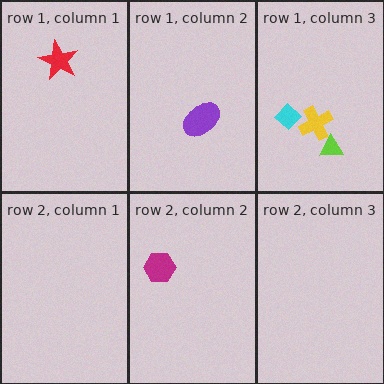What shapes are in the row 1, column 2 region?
The purple ellipse.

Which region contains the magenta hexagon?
The row 2, column 2 region.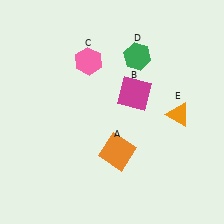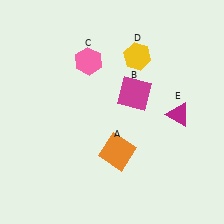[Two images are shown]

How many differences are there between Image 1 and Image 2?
There are 2 differences between the two images.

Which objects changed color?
D changed from green to yellow. E changed from orange to magenta.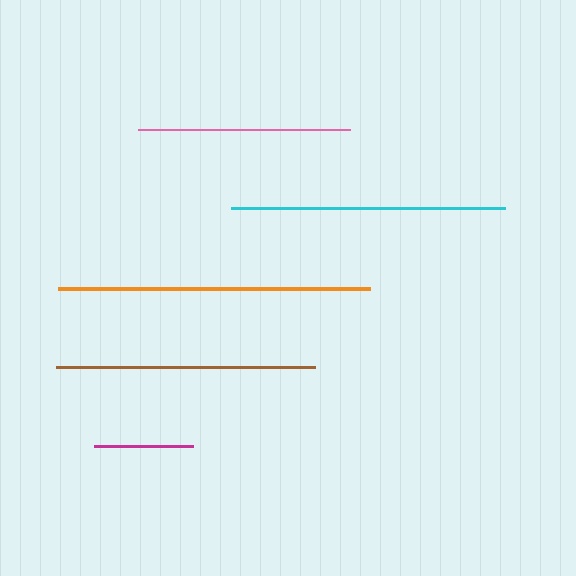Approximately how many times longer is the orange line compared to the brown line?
The orange line is approximately 1.2 times the length of the brown line.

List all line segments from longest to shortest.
From longest to shortest: orange, cyan, brown, pink, magenta.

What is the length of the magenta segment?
The magenta segment is approximately 99 pixels long.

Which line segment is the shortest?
The magenta line is the shortest at approximately 99 pixels.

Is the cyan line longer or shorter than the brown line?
The cyan line is longer than the brown line.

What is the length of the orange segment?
The orange segment is approximately 313 pixels long.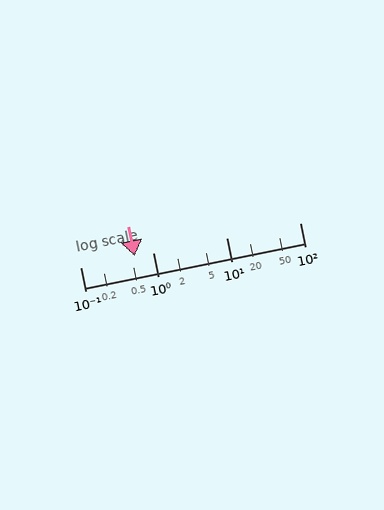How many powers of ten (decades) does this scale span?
The scale spans 3 decades, from 0.1 to 100.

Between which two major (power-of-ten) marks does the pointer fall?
The pointer is between 0.1 and 1.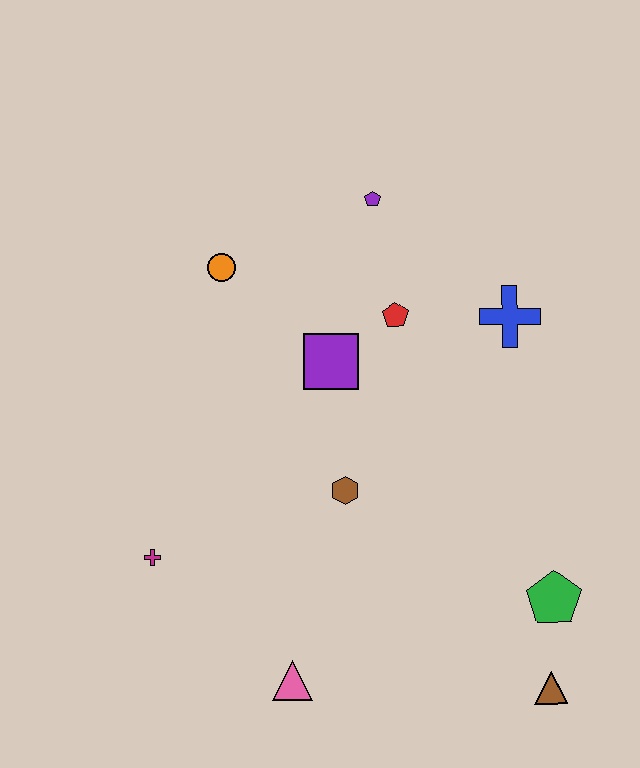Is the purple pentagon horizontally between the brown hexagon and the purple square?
No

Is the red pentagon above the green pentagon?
Yes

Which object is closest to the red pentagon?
The purple square is closest to the red pentagon.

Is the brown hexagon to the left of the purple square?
No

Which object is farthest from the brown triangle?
The orange circle is farthest from the brown triangle.